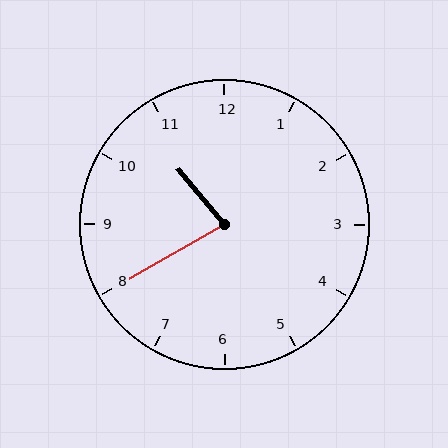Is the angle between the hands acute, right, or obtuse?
It is acute.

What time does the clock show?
10:40.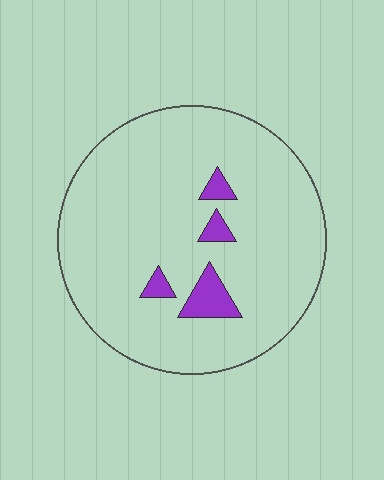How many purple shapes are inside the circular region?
4.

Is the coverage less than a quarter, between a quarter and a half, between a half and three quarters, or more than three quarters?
Less than a quarter.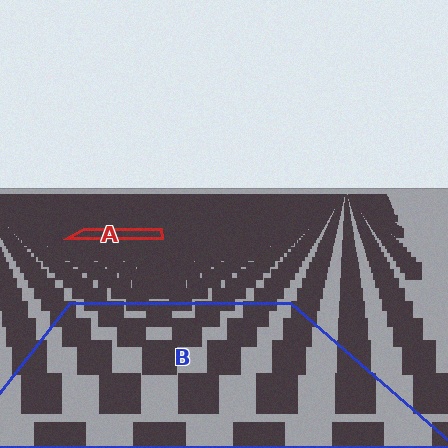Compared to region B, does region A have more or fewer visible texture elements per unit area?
Region A has more texture elements per unit area — they are packed more densely because it is farther away.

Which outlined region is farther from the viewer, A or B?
Region A is farther from the viewer — the texture elements inside it appear smaller and more densely packed.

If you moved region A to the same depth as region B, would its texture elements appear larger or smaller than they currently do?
They would appear larger. At a closer depth, the same texture elements are projected at a bigger on-screen size.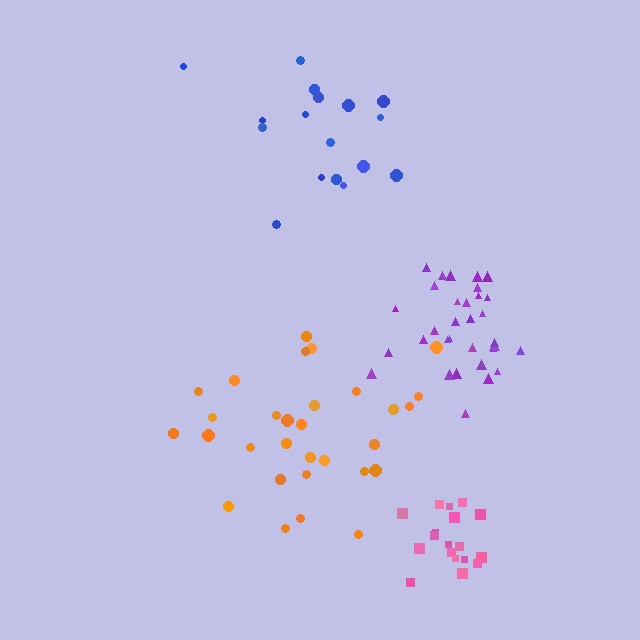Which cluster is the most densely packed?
Purple.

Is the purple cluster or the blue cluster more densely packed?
Purple.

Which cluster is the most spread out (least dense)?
Blue.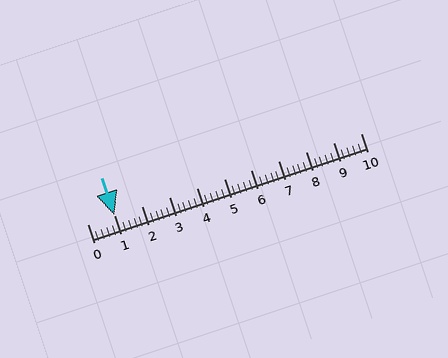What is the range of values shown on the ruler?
The ruler shows values from 0 to 10.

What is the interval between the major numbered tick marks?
The major tick marks are spaced 1 units apart.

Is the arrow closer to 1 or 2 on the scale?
The arrow is closer to 1.